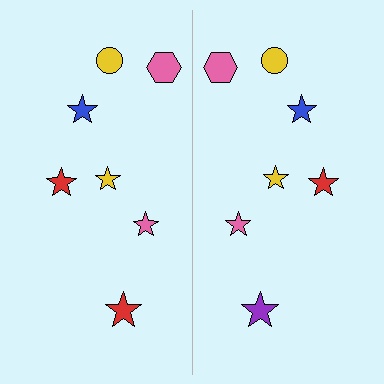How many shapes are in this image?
There are 14 shapes in this image.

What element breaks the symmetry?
The purple star on the right side breaks the symmetry — its mirror counterpart is red.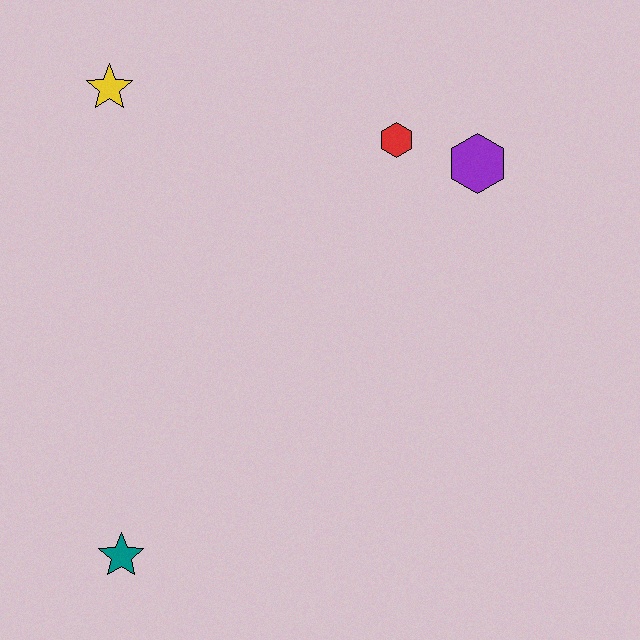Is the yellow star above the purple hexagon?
Yes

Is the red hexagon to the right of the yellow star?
Yes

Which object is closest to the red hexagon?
The purple hexagon is closest to the red hexagon.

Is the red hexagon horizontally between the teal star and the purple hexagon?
Yes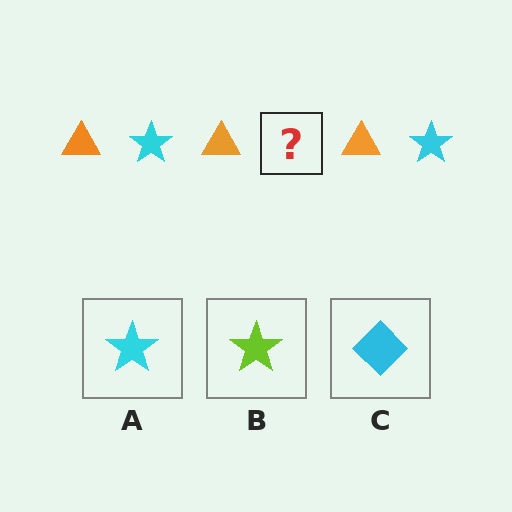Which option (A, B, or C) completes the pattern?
A.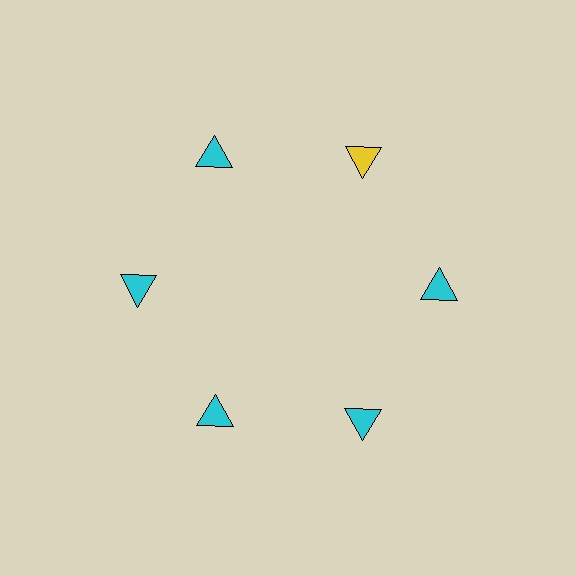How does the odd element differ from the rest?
It has a different color: yellow instead of cyan.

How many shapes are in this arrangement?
There are 6 shapes arranged in a ring pattern.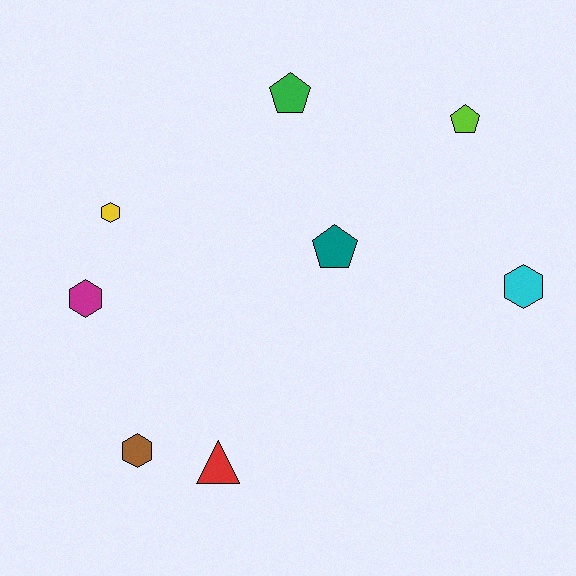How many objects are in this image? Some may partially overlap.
There are 8 objects.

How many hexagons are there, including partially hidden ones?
There are 4 hexagons.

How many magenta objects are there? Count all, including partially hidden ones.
There is 1 magenta object.